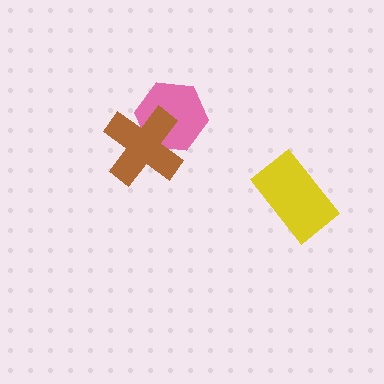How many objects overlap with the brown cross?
1 object overlaps with the brown cross.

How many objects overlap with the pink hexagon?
1 object overlaps with the pink hexagon.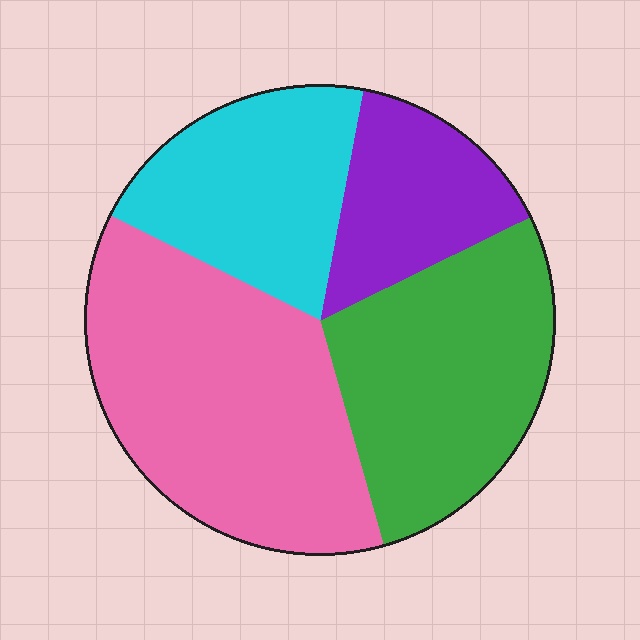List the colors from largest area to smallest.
From largest to smallest: pink, green, cyan, purple.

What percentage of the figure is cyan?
Cyan covers roughly 20% of the figure.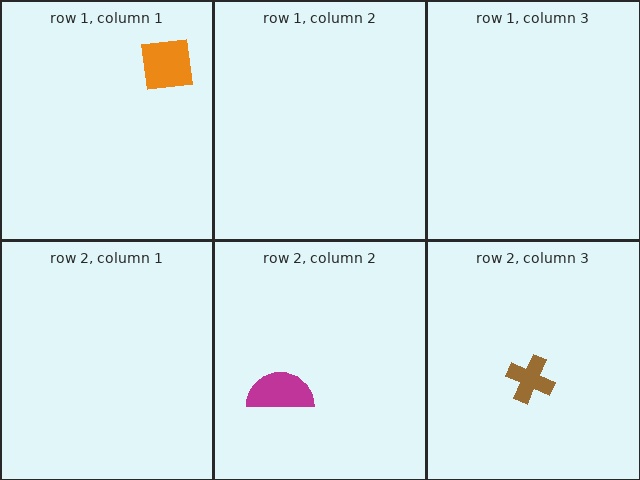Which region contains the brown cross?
The row 2, column 3 region.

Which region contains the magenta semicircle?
The row 2, column 2 region.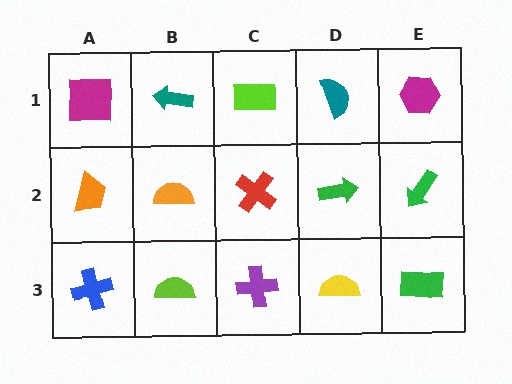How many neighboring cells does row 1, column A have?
2.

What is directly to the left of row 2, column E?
A green arrow.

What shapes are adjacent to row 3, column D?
A green arrow (row 2, column D), a purple cross (row 3, column C), a green rectangle (row 3, column E).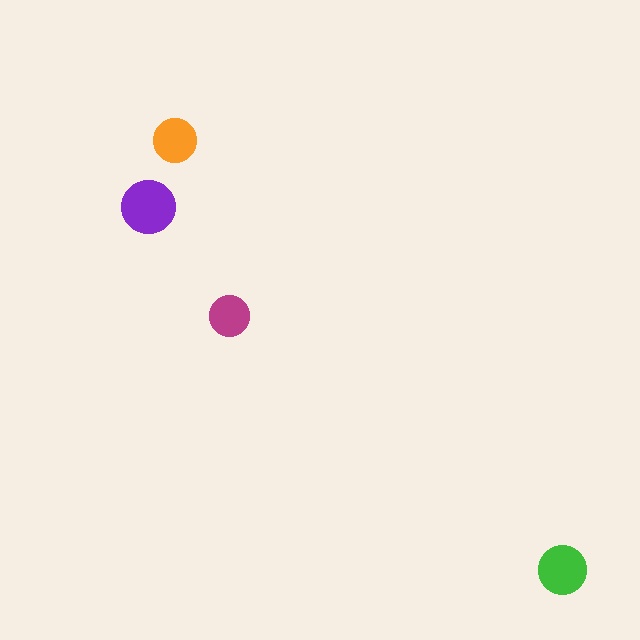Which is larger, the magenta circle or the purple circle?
The purple one.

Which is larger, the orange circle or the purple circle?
The purple one.